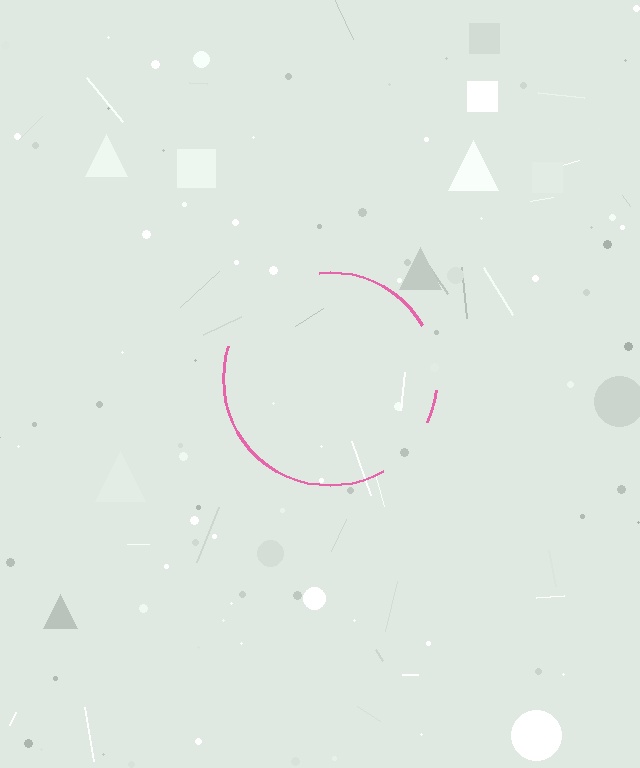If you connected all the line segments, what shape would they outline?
They would outline a circle.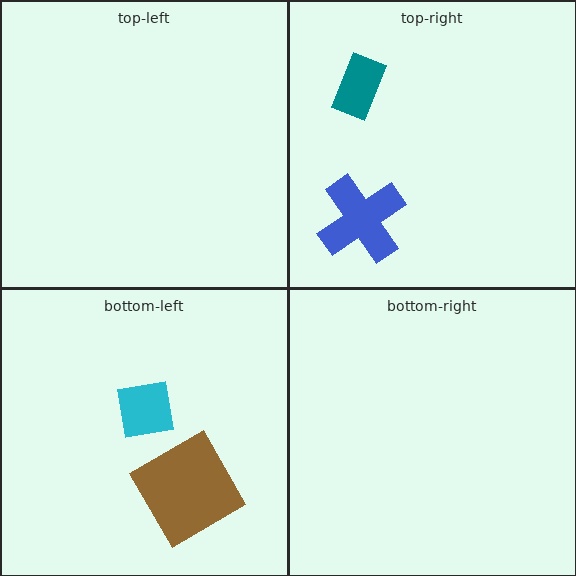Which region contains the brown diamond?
The bottom-left region.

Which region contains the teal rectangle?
The top-right region.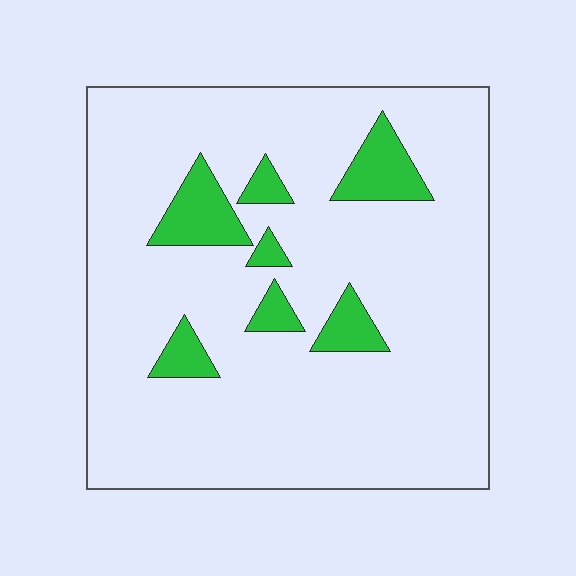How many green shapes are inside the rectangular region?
7.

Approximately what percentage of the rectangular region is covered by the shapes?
Approximately 10%.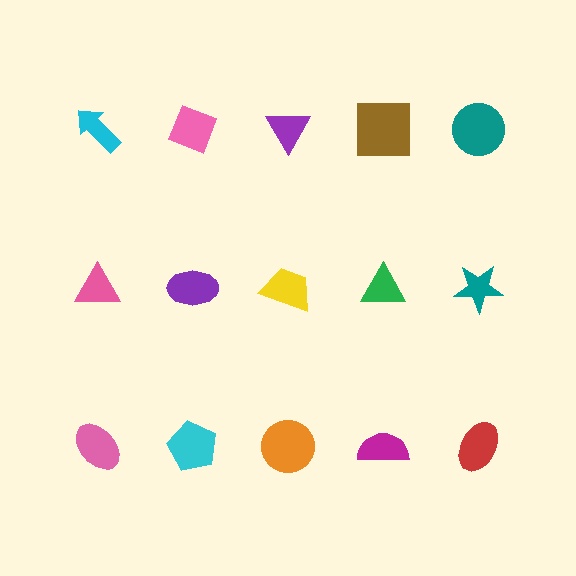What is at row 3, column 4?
A magenta semicircle.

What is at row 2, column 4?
A green triangle.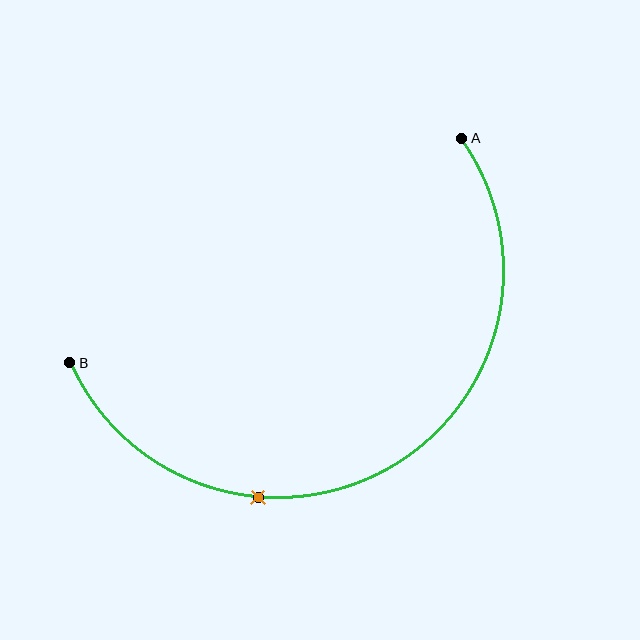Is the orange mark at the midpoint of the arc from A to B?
No. The orange mark lies on the arc but is closer to endpoint B. The arc midpoint would be at the point on the curve equidistant along the arc from both A and B.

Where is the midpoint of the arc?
The arc midpoint is the point on the curve farthest from the straight line joining A and B. It sits below that line.